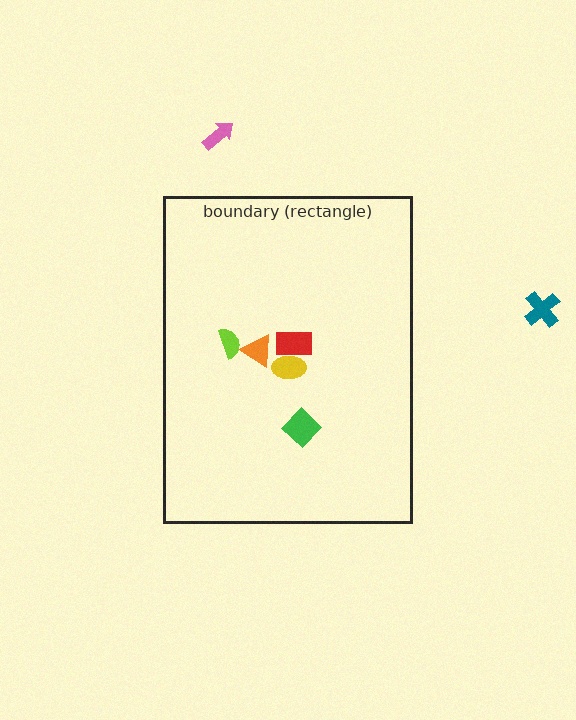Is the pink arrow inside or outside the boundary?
Outside.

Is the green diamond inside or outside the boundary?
Inside.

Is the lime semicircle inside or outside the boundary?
Inside.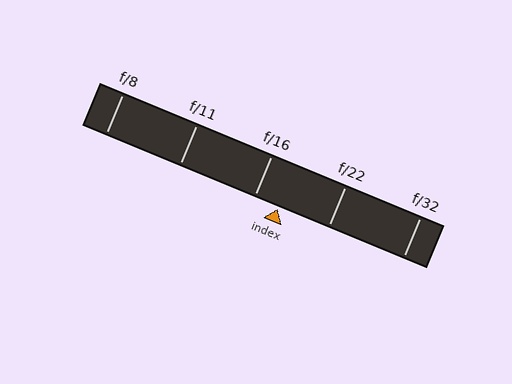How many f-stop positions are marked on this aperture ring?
There are 5 f-stop positions marked.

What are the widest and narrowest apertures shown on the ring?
The widest aperture shown is f/8 and the narrowest is f/32.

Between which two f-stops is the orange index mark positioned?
The index mark is between f/16 and f/22.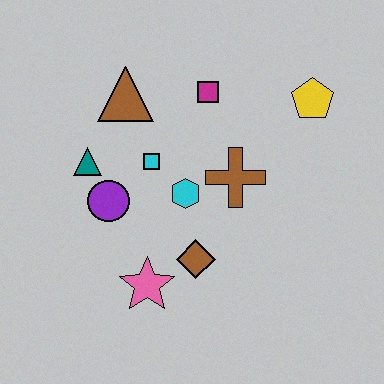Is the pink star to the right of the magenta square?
No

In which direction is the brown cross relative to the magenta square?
The brown cross is below the magenta square.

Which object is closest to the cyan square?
The cyan hexagon is closest to the cyan square.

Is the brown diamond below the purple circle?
Yes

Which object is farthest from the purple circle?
The yellow pentagon is farthest from the purple circle.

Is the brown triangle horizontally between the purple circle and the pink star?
Yes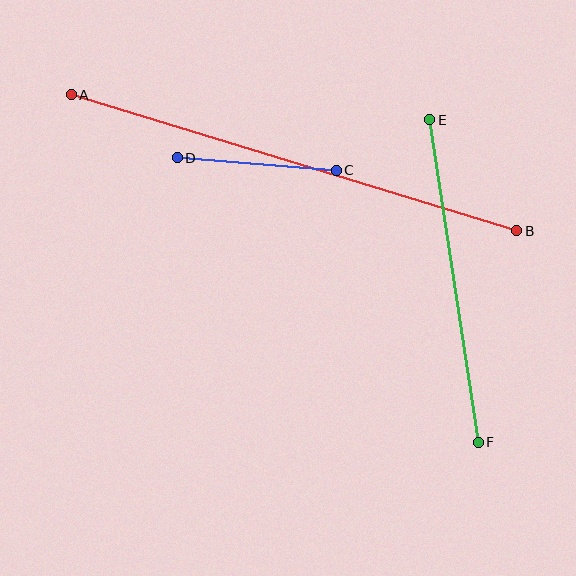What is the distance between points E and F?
The distance is approximately 326 pixels.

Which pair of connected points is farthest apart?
Points A and B are farthest apart.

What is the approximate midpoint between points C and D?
The midpoint is at approximately (257, 164) pixels.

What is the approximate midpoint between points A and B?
The midpoint is at approximately (294, 163) pixels.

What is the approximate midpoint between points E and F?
The midpoint is at approximately (454, 281) pixels.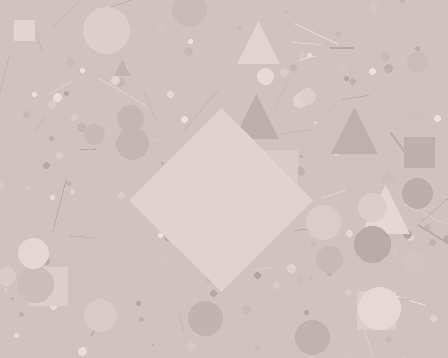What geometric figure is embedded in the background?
A diamond is embedded in the background.